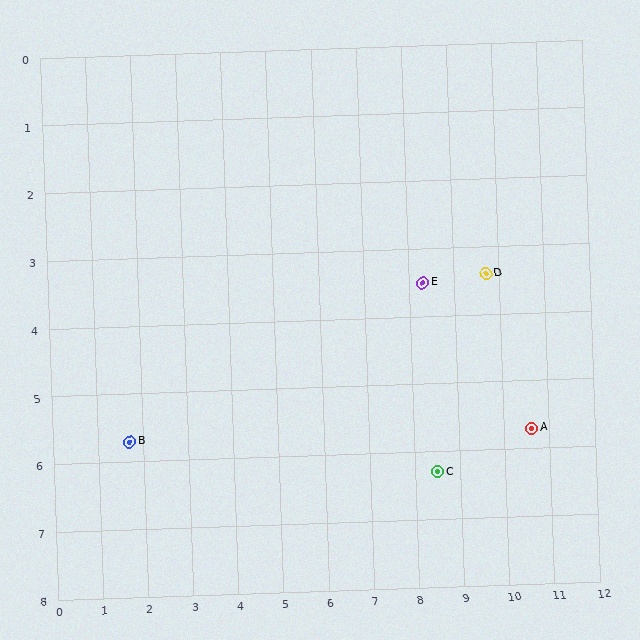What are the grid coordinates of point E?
Point E is at approximately (8.3, 3.5).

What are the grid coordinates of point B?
Point B is at approximately (1.7, 5.7).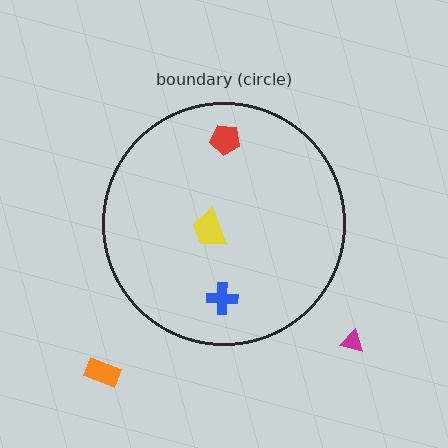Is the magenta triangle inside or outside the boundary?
Outside.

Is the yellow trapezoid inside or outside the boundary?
Inside.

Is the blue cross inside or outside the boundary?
Inside.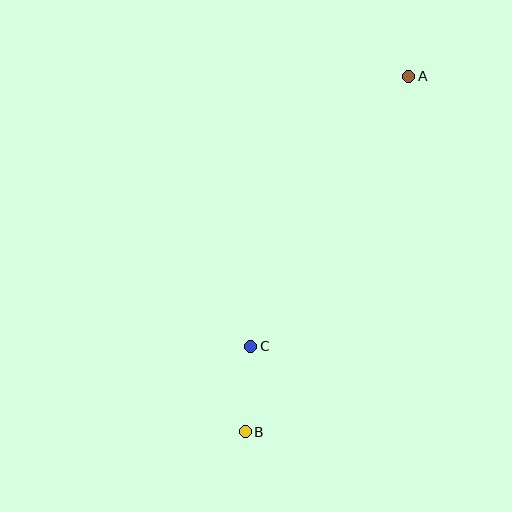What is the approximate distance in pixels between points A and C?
The distance between A and C is approximately 313 pixels.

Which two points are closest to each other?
Points B and C are closest to each other.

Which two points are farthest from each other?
Points A and B are farthest from each other.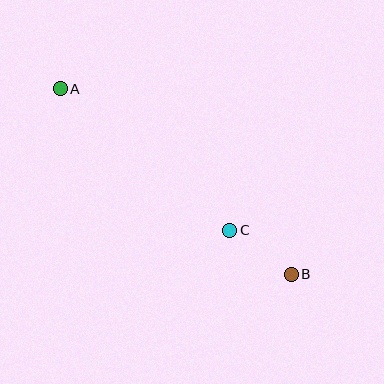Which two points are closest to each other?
Points B and C are closest to each other.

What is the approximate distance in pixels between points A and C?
The distance between A and C is approximately 221 pixels.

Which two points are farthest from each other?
Points A and B are farthest from each other.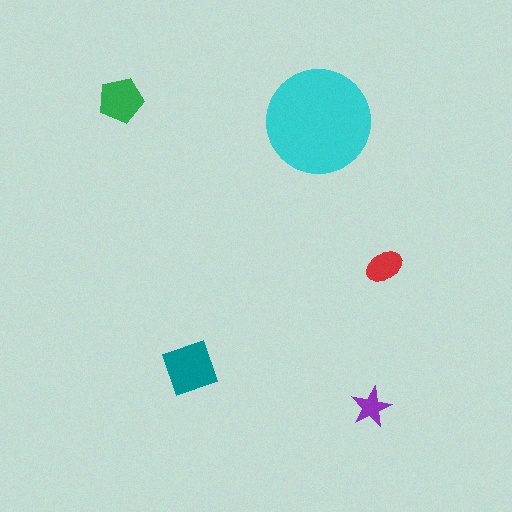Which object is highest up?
The green pentagon is topmost.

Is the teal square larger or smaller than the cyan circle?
Smaller.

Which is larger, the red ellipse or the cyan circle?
The cyan circle.